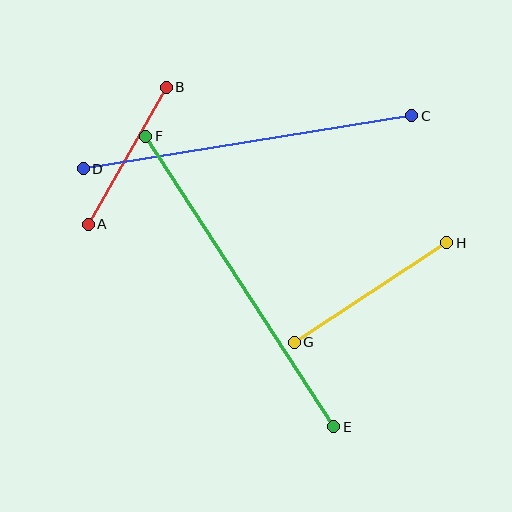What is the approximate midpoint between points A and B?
The midpoint is at approximately (127, 156) pixels.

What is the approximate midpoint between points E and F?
The midpoint is at approximately (240, 281) pixels.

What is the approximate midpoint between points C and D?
The midpoint is at approximately (247, 142) pixels.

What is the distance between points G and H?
The distance is approximately 182 pixels.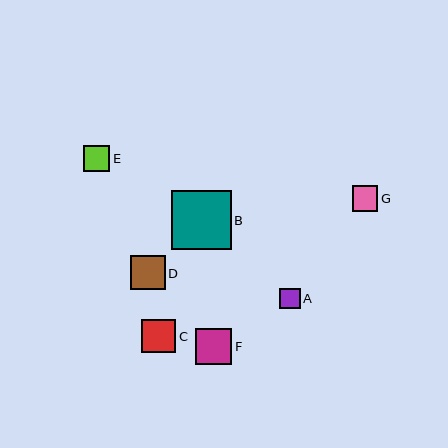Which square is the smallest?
Square A is the smallest with a size of approximately 21 pixels.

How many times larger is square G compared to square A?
Square G is approximately 1.2 times the size of square A.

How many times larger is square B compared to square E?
Square B is approximately 2.3 times the size of square E.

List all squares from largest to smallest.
From largest to smallest: B, F, D, C, E, G, A.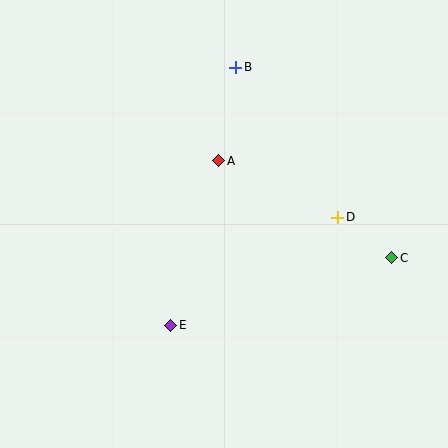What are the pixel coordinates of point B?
Point B is at (236, 67).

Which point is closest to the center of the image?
Point A at (219, 161) is closest to the center.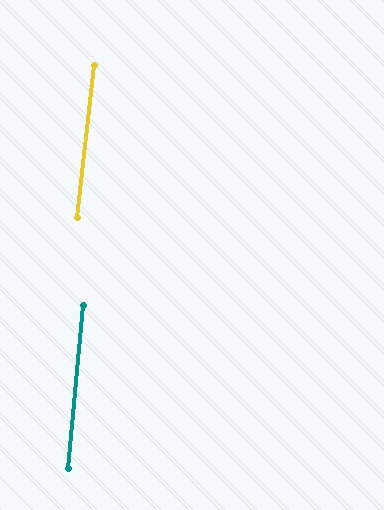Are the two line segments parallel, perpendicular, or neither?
Parallel — their directions differ by only 1.5°.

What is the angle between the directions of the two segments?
Approximately 1 degree.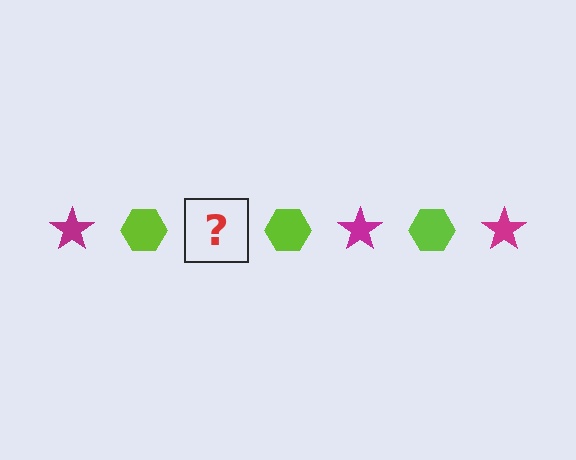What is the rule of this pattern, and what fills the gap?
The rule is that the pattern alternates between magenta star and lime hexagon. The gap should be filled with a magenta star.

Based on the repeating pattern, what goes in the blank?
The blank should be a magenta star.